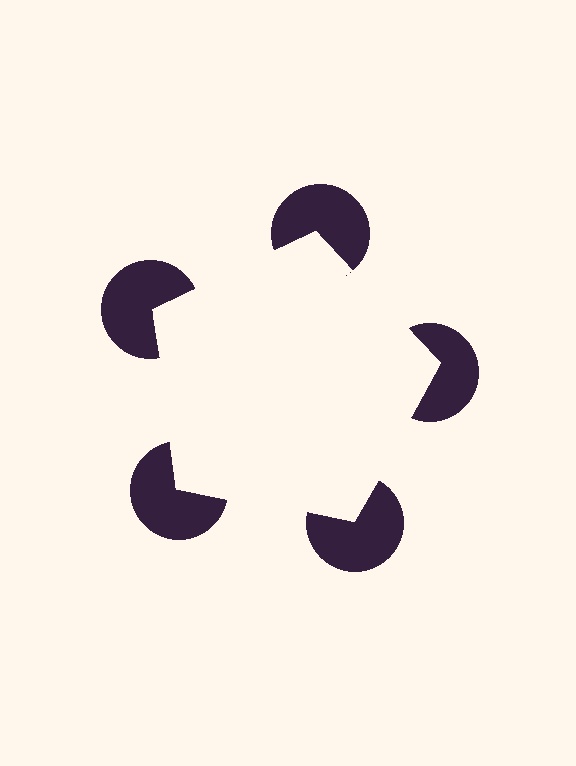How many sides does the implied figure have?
5 sides.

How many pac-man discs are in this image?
There are 5 — one at each vertex of the illusory pentagon.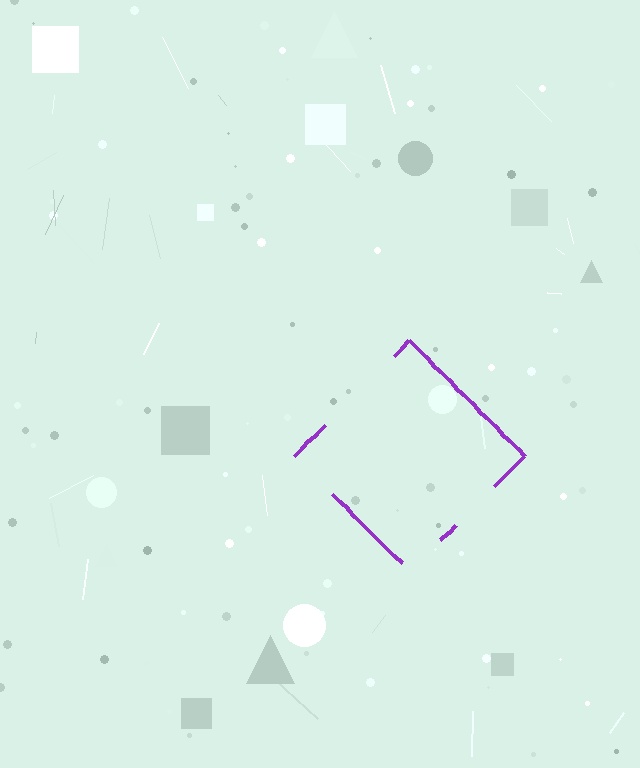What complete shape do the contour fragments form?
The contour fragments form a diamond.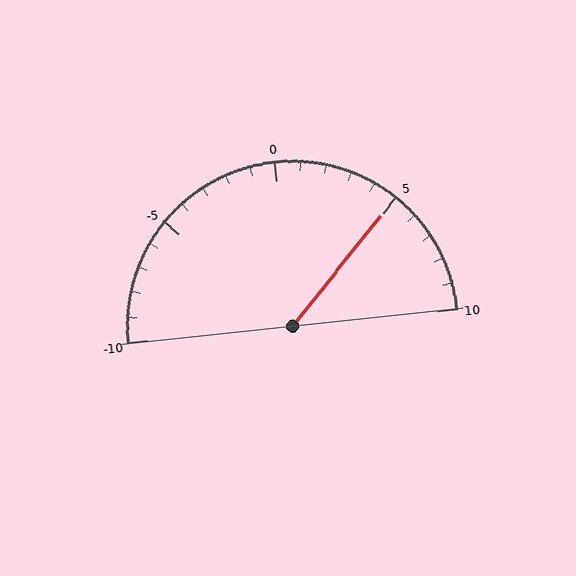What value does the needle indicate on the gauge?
The needle indicates approximately 5.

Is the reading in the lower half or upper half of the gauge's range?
The reading is in the upper half of the range (-10 to 10).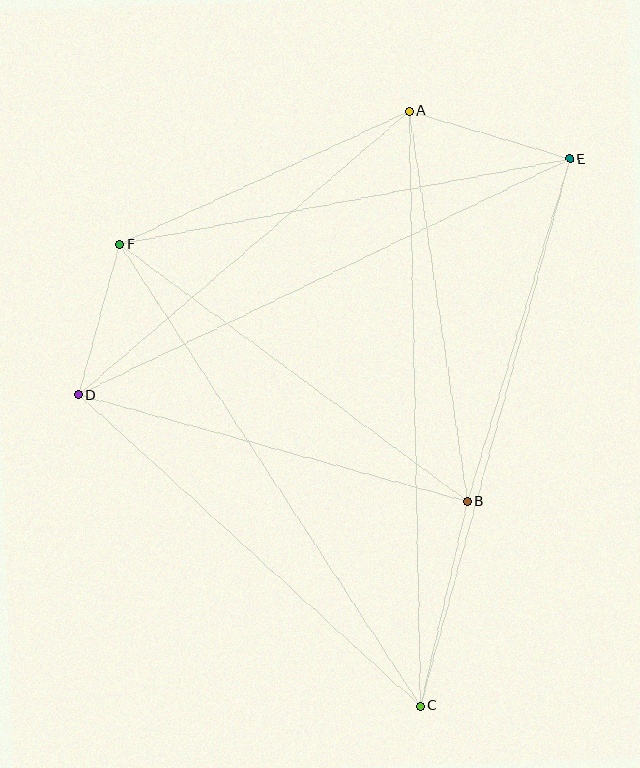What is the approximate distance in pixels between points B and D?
The distance between B and D is approximately 403 pixels.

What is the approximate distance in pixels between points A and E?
The distance between A and E is approximately 168 pixels.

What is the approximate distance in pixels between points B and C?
The distance between B and C is approximately 210 pixels.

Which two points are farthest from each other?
Points A and C are farthest from each other.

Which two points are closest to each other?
Points D and F are closest to each other.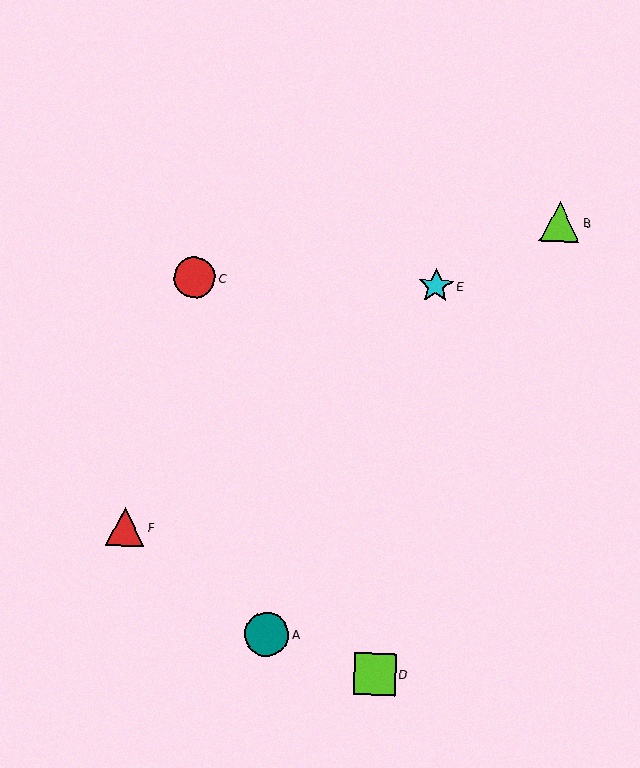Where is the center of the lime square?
The center of the lime square is at (375, 674).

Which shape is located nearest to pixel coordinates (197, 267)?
The red circle (labeled C) at (194, 277) is nearest to that location.